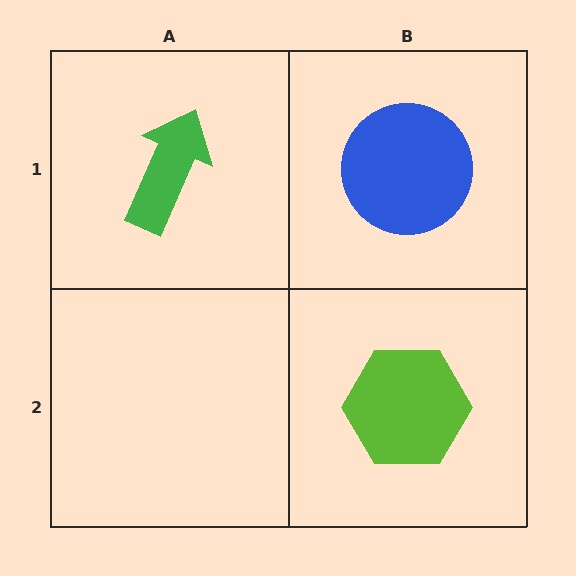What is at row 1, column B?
A blue circle.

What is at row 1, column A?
A green arrow.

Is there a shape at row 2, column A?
No, that cell is empty.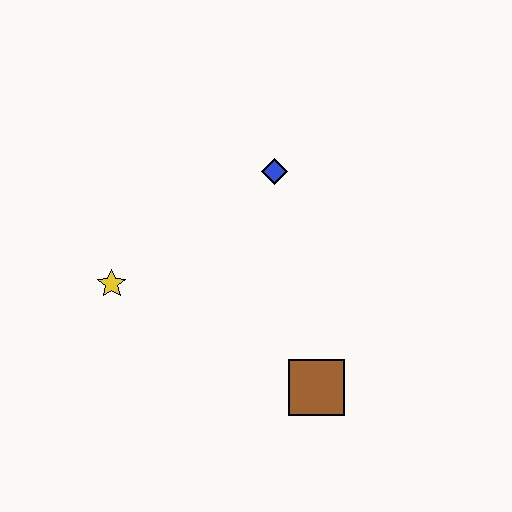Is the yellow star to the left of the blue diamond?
Yes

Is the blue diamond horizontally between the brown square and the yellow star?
Yes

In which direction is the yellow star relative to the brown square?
The yellow star is to the left of the brown square.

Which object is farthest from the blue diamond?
The brown square is farthest from the blue diamond.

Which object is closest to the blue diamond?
The yellow star is closest to the blue diamond.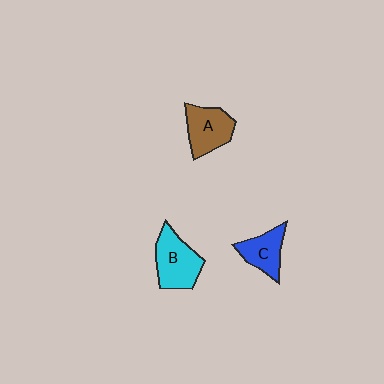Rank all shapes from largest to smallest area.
From largest to smallest: B (cyan), A (brown), C (blue).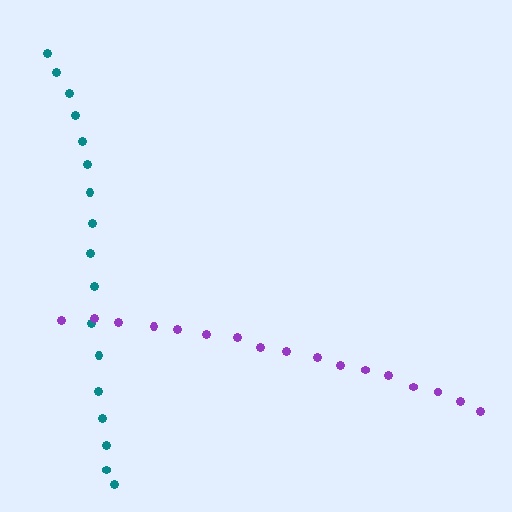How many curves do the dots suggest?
There are 2 distinct paths.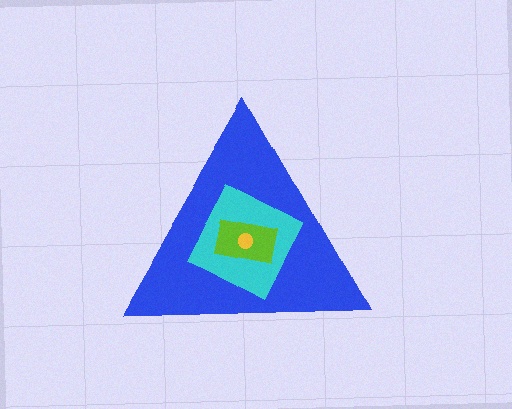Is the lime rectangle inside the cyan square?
Yes.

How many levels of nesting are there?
4.